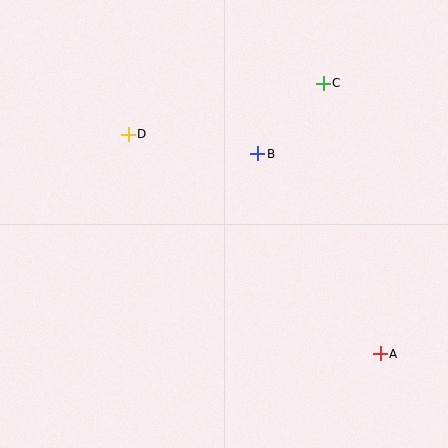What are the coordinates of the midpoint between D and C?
The midpoint between D and C is at (226, 109).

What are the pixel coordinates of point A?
Point A is at (380, 354).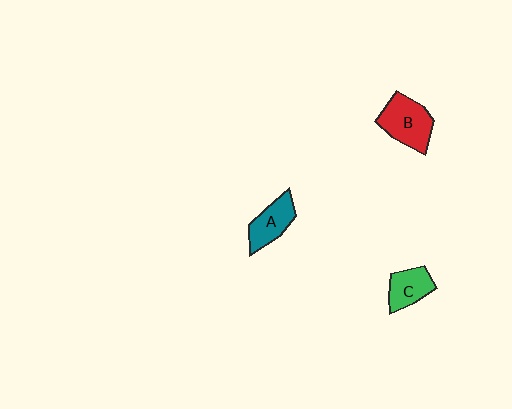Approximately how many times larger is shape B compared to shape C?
Approximately 1.4 times.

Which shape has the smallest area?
Shape C (green).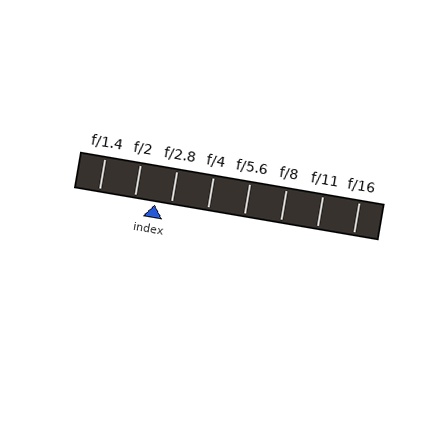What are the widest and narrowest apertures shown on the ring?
The widest aperture shown is f/1.4 and the narrowest is f/16.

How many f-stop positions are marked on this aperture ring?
There are 8 f-stop positions marked.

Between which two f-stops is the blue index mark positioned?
The index mark is between f/2 and f/2.8.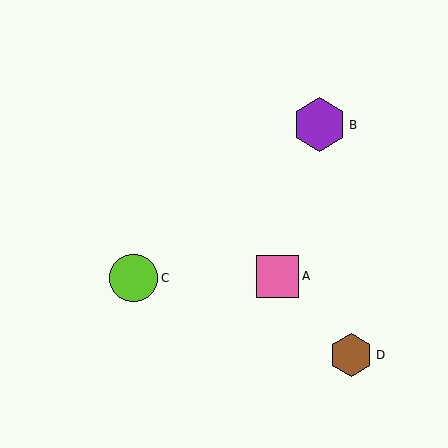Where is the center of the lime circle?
The center of the lime circle is at (134, 278).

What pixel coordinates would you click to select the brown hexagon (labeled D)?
Click at (351, 355) to select the brown hexagon D.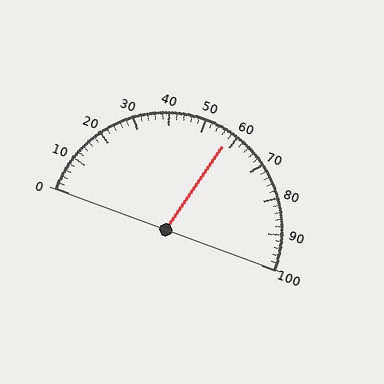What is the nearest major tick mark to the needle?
The nearest major tick mark is 60.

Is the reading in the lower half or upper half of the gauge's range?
The reading is in the upper half of the range (0 to 100).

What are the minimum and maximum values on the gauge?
The gauge ranges from 0 to 100.